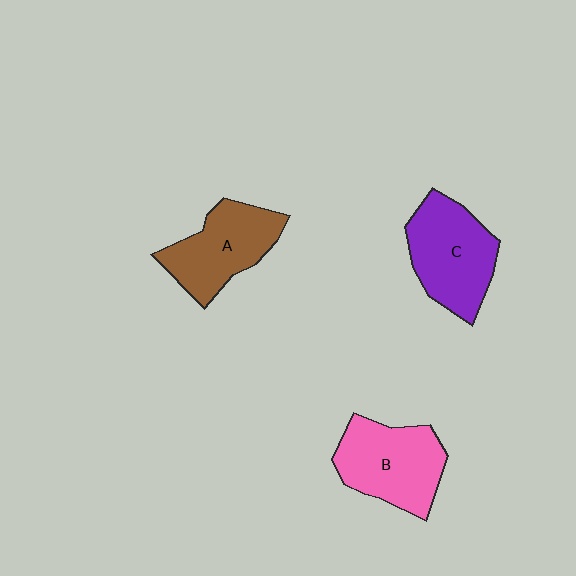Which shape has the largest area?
Shape C (purple).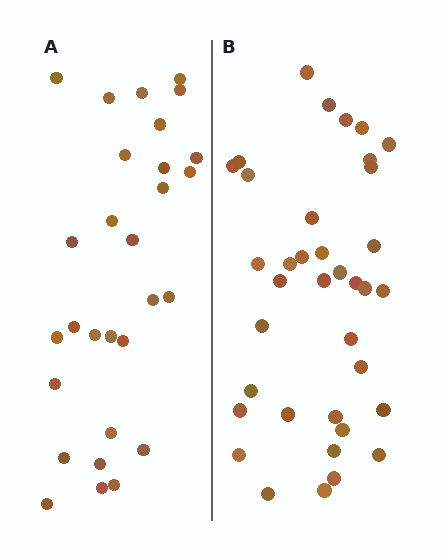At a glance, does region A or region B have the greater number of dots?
Region B (the right region) has more dots.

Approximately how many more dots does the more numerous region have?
Region B has roughly 8 or so more dots than region A.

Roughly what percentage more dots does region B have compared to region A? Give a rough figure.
About 30% more.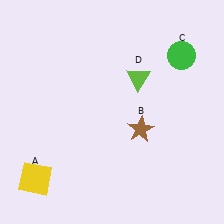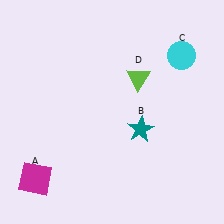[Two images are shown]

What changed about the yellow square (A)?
In Image 1, A is yellow. In Image 2, it changed to magenta.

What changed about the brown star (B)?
In Image 1, B is brown. In Image 2, it changed to teal.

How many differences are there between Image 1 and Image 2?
There are 3 differences between the two images.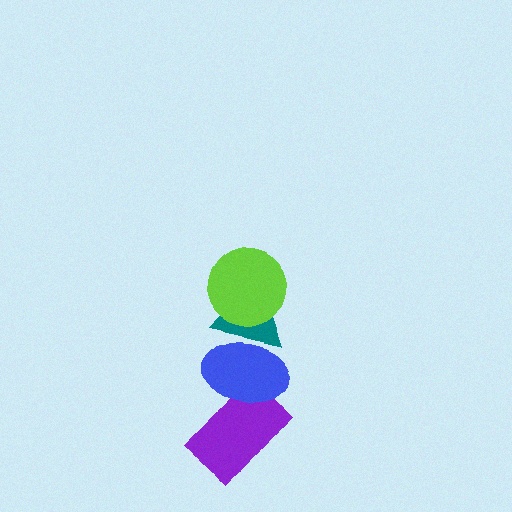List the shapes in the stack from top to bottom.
From top to bottom: the lime circle, the teal triangle, the blue ellipse, the purple rectangle.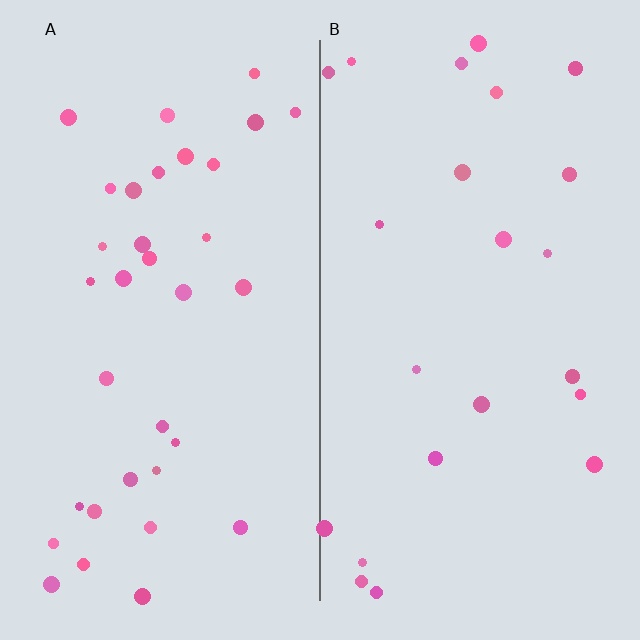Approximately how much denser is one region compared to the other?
Approximately 1.5× — region A over region B.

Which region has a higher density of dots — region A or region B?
A (the left).